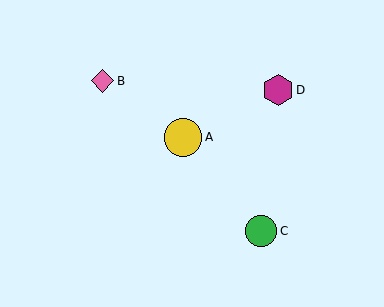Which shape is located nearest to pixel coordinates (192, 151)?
The yellow circle (labeled A) at (183, 138) is nearest to that location.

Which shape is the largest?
The yellow circle (labeled A) is the largest.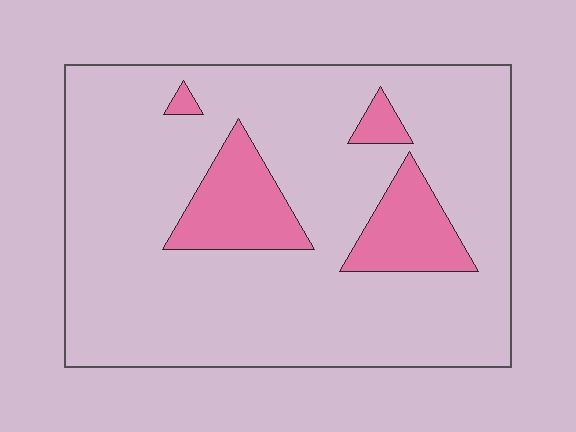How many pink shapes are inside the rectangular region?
4.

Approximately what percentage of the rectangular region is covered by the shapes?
Approximately 15%.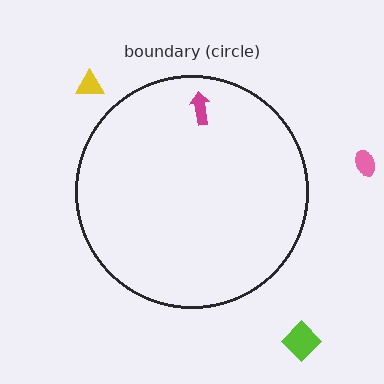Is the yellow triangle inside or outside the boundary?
Outside.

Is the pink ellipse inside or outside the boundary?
Outside.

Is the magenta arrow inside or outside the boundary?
Inside.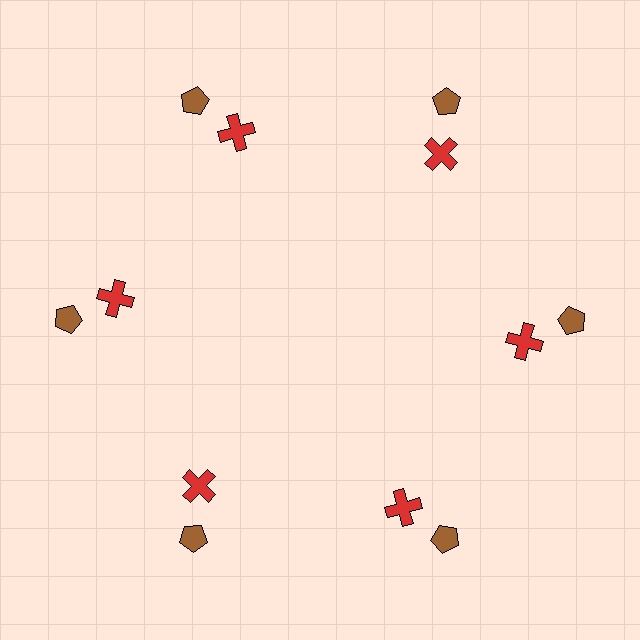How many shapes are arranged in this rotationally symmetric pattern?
There are 12 shapes, arranged in 6 groups of 2.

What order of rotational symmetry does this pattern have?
This pattern has 6-fold rotational symmetry.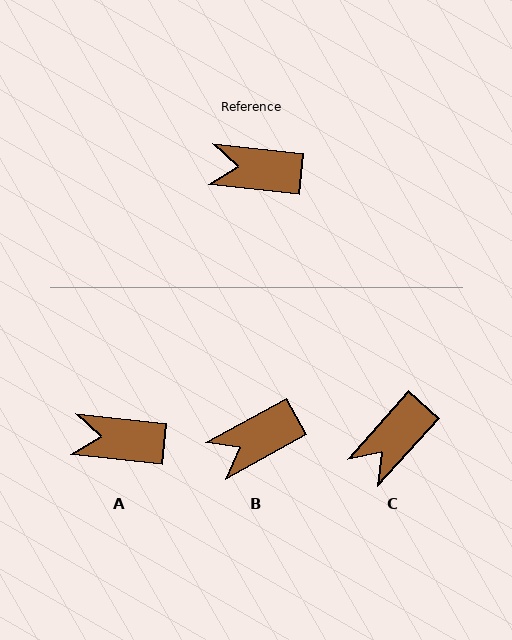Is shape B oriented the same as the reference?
No, it is off by about 35 degrees.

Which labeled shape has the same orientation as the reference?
A.